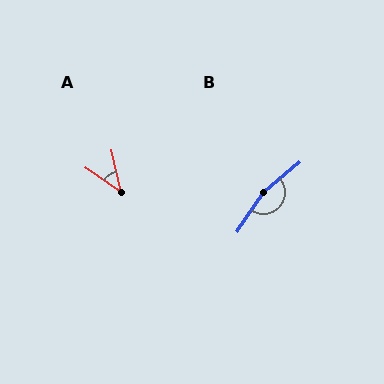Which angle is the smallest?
A, at approximately 42 degrees.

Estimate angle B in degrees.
Approximately 164 degrees.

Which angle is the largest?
B, at approximately 164 degrees.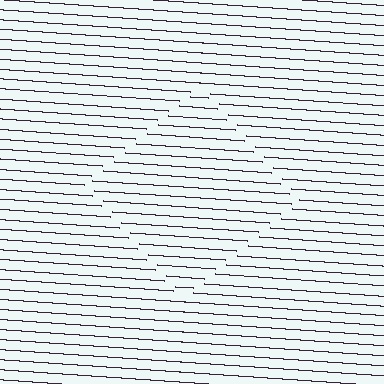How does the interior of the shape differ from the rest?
The interior of the shape contains the same grating, shifted by half a period — the contour is defined by the phase discontinuity where line-ends from the inner and outer gratings abut.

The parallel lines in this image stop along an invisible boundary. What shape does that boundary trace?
An illusory square. The interior of the shape contains the same grating, shifted by half a period — the contour is defined by the phase discontinuity where line-ends from the inner and outer gratings abut.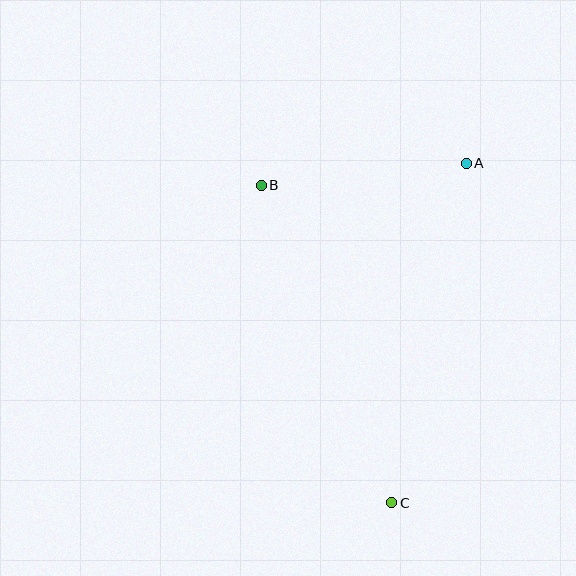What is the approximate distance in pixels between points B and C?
The distance between B and C is approximately 344 pixels.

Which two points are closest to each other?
Points A and B are closest to each other.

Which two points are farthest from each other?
Points A and C are farthest from each other.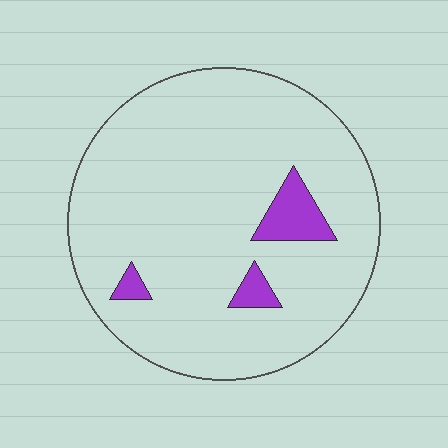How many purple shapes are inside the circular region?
3.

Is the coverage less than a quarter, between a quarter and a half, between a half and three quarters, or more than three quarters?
Less than a quarter.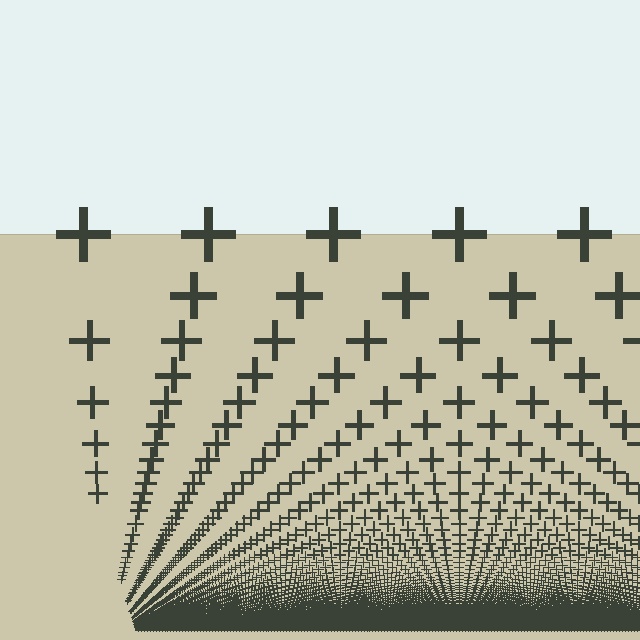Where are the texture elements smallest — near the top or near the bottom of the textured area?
Near the bottom.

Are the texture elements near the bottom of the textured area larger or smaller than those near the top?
Smaller. The gradient is inverted — elements near the bottom are smaller and denser.